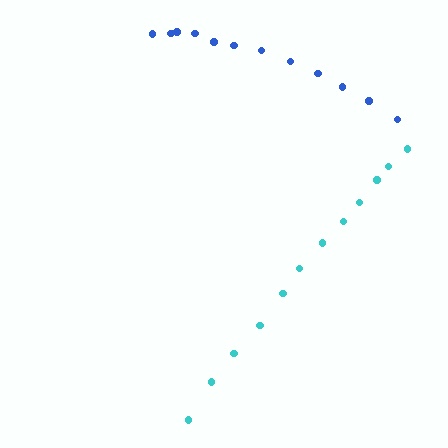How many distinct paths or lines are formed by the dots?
There are 2 distinct paths.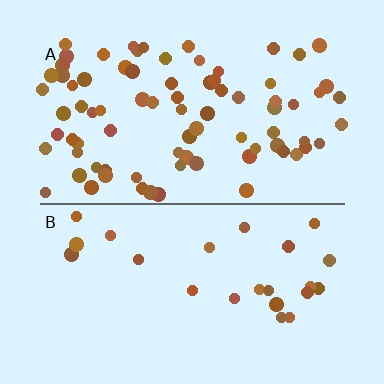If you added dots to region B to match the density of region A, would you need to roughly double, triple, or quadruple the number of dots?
Approximately triple.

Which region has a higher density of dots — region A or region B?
A (the top).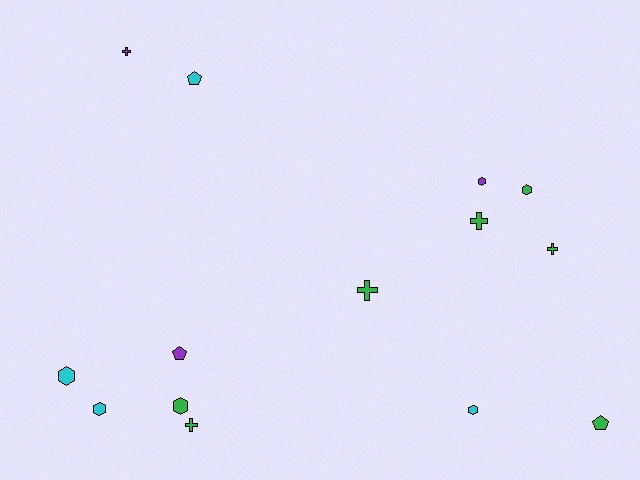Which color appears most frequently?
Green, with 7 objects.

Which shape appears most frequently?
Hexagon, with 6 objects.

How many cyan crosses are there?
There are no cyan crosses.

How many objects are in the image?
There are 14 objects.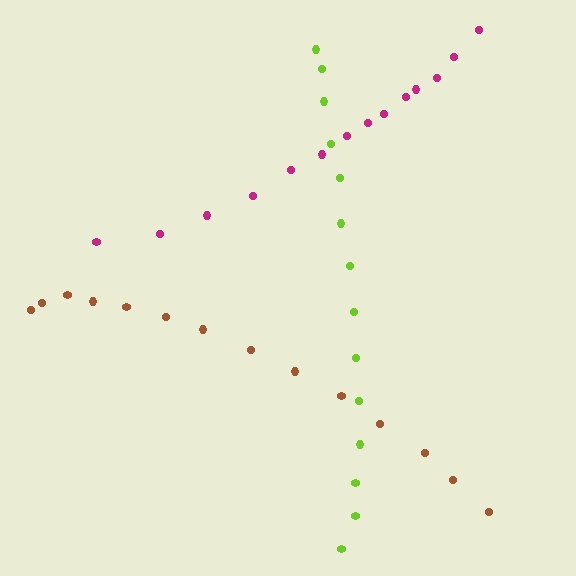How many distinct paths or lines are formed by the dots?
There are 3 distinct paths.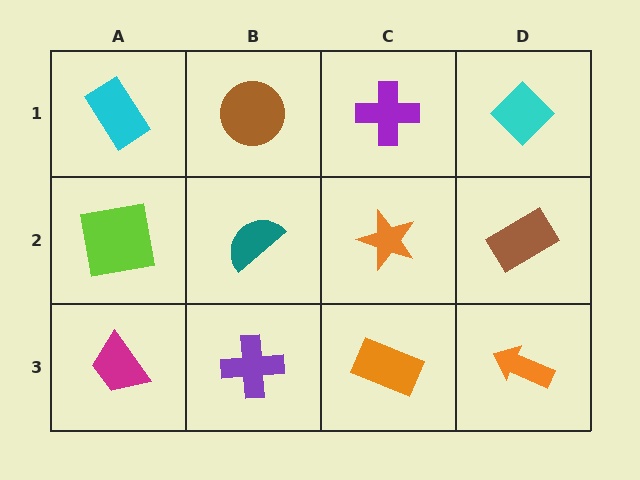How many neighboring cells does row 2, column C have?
4.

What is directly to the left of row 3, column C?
A purple cross.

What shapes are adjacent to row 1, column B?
A teal semicircle (row 2, column B), a cyan rectangle (row 1, column A), a purple cross (row 1, column C).